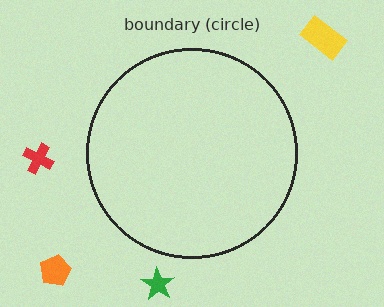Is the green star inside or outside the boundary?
Outside.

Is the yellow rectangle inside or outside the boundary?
Outside.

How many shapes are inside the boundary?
0 inside, 4 outside.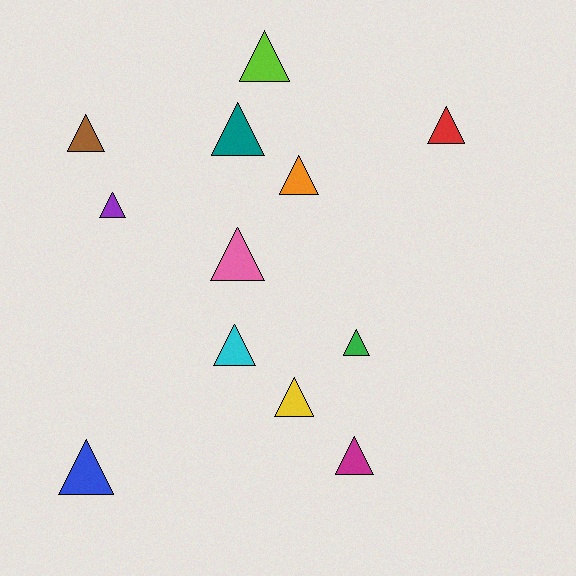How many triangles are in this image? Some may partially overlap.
There are 12 triangles.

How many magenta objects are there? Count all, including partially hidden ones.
There is 1 magenta object.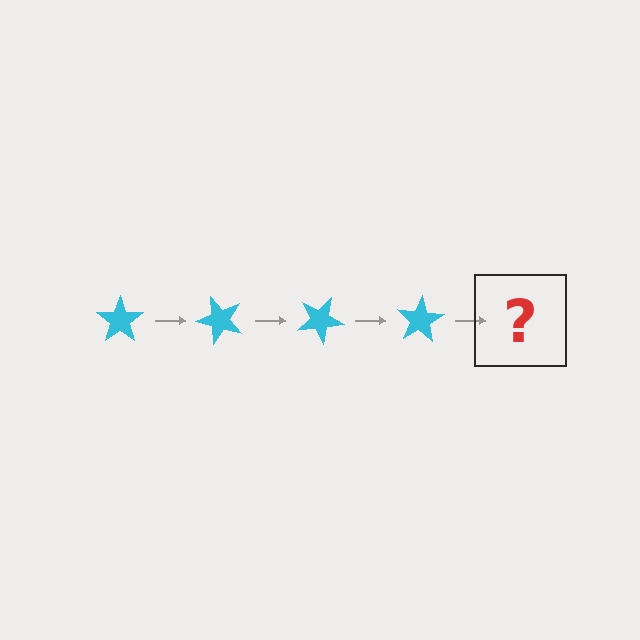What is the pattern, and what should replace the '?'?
The pattern is that the star rotates 50 degrees each step. The '?' should be a cyan star rotated 200 degrees.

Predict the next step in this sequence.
The next step is a cyan star rotated 200 degrees.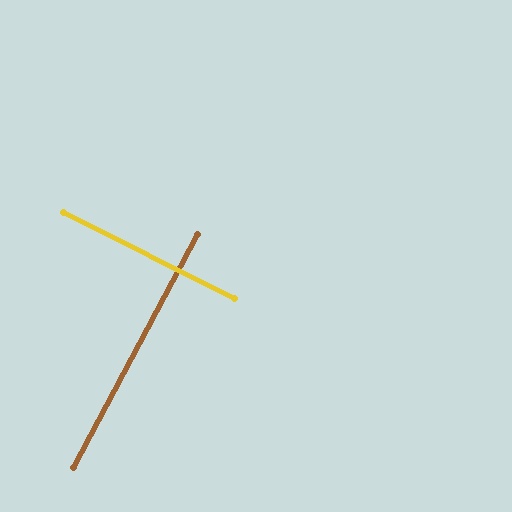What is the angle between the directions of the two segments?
Approximately 89 degrees.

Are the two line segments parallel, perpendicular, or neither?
Perpendicular — they meet at approximately 89°.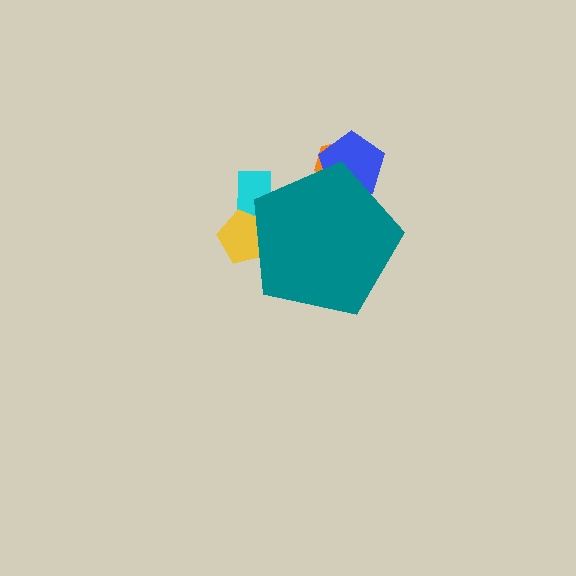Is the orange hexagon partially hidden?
Yes, the orange hexagon is partially hidden behind the teal pentagon.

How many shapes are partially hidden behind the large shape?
4 shapes are partially hidden.